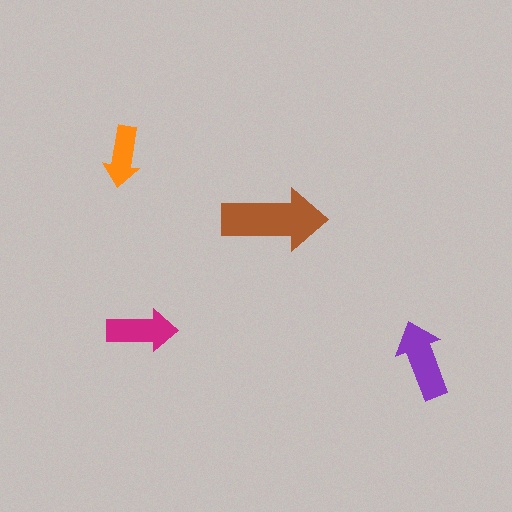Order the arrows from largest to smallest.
the brown one, the purple one, the magenta one, the orange one.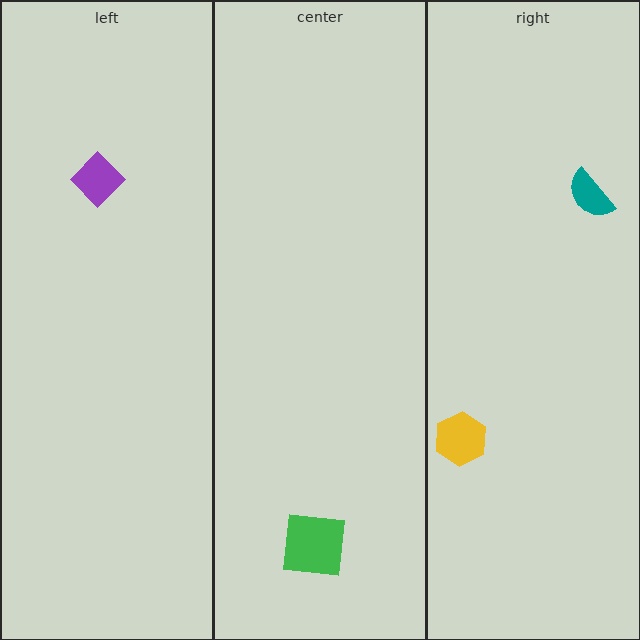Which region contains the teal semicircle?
The right region.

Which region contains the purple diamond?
The left region.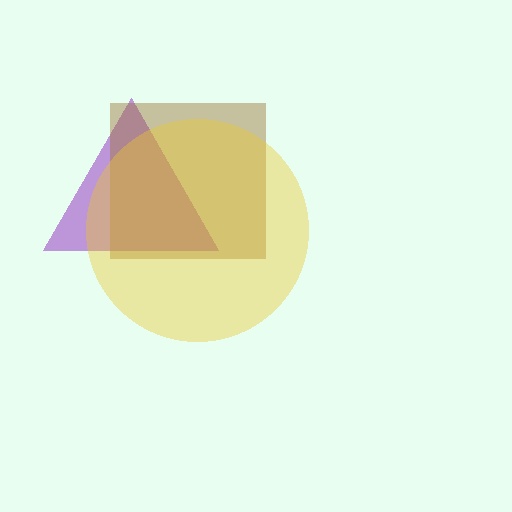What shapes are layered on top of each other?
The layered shapes are: a purple triangle, a brown square, a yellow circle.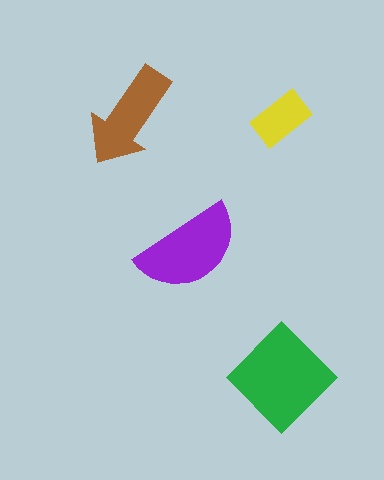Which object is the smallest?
The yellow rectangle.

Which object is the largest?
The green diamond.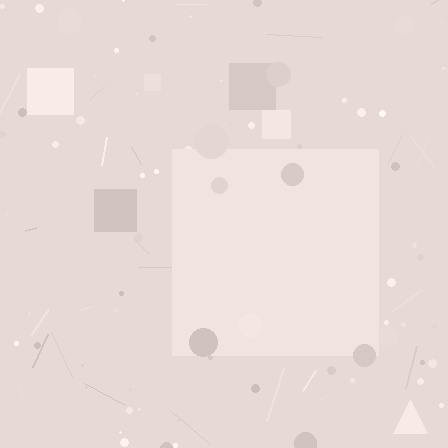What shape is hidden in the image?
A square is hidden in the image.